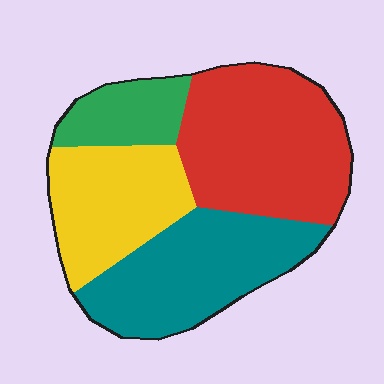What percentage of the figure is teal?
Teal takes up between a sixth and a third of the figure.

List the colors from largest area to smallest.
From largest to smallest: red, teal, yellow, green.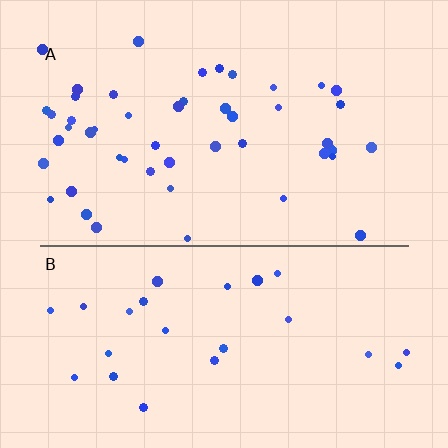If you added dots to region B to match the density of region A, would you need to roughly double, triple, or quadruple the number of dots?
Approximately double.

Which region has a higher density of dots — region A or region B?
A (the top).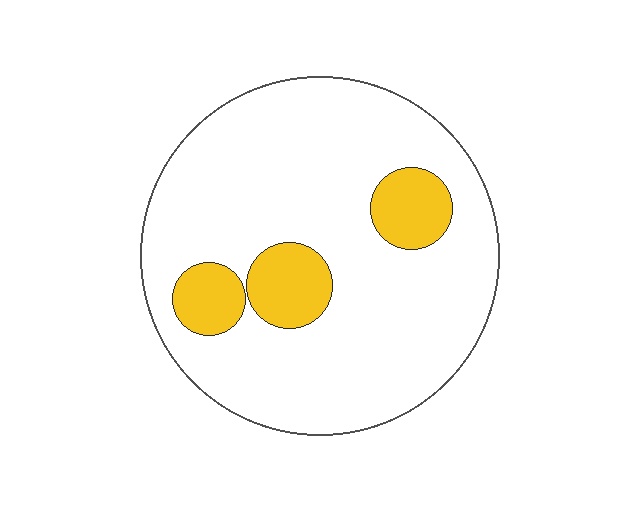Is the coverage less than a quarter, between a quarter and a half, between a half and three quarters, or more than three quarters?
Less than a quarter.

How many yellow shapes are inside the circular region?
3.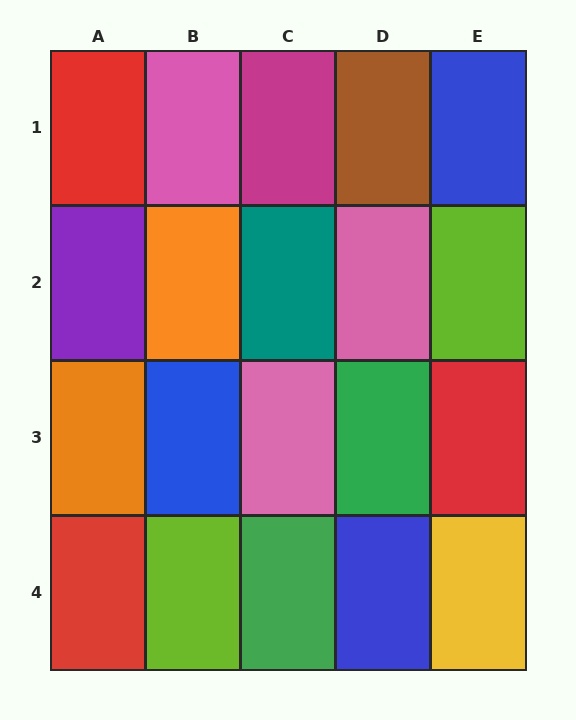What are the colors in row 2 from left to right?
Purple, orange, teal, pink, lime.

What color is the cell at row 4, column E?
Yellow.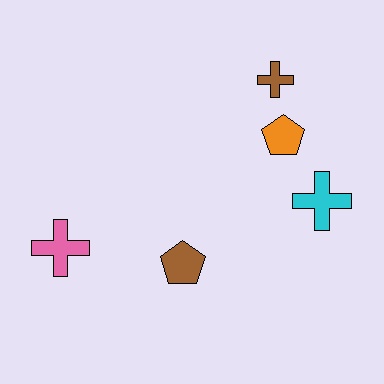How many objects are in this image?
There are 5 objects.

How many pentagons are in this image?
There are 2 pentagons.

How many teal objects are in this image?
There are no teal objects.